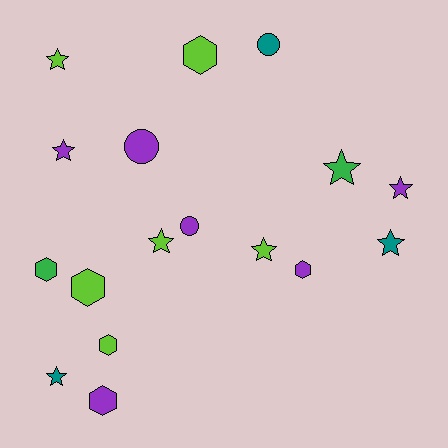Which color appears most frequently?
Lime, with 6 objects.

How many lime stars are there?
There are 3 lime stars.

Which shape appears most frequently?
Star, with 8 objects.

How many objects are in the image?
There are 17 objects.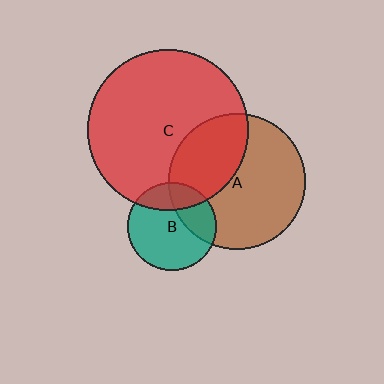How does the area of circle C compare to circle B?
Approximately 3.3 times.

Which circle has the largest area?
Circle C (red).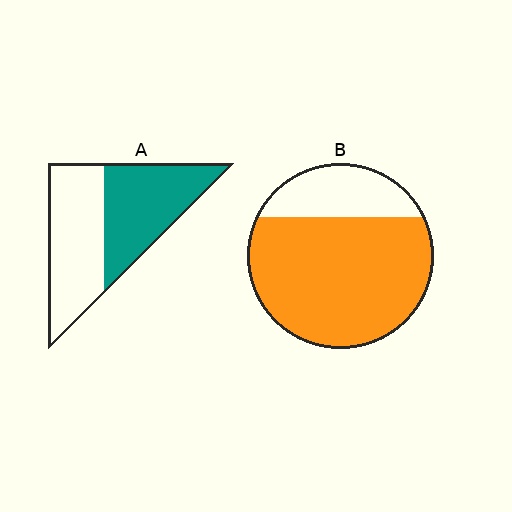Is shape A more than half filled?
Roughly half.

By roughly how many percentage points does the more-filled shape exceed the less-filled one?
By roughly 25 percentage points (B over A).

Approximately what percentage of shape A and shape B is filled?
A is approximately 50% and B is approximately 75%.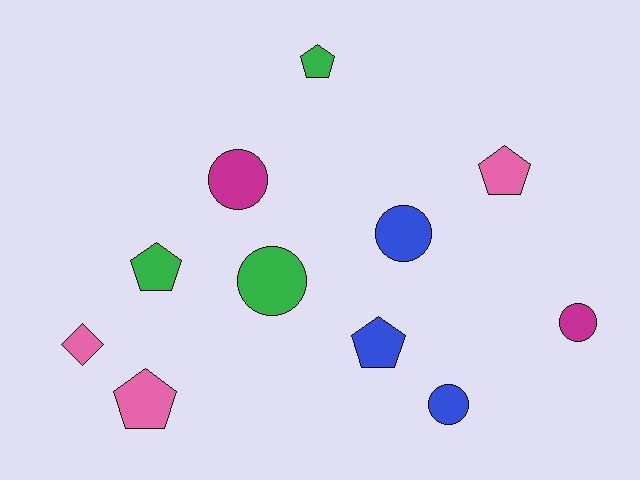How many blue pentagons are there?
There is 1 blue pentagon.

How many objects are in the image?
There are 11 objects.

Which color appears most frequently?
Blue, with 3 objects.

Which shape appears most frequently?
Pentagon, with 5 objects.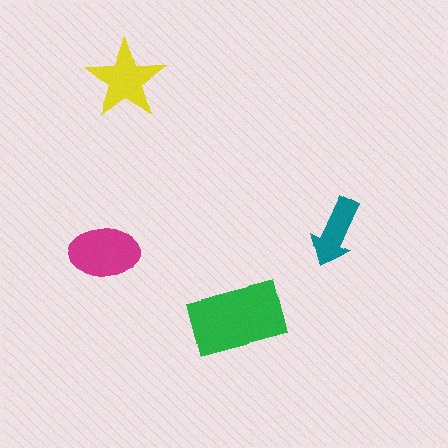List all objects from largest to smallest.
The green rectangle, the magenta ellipse, the yellow star, the teal arrow.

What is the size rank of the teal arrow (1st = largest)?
4th.